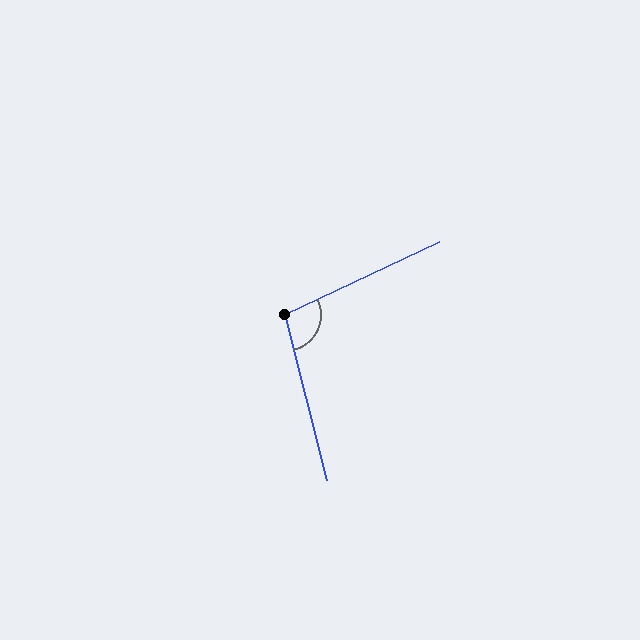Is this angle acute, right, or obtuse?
It is obtuse.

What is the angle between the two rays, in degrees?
Approximately 101 degrees.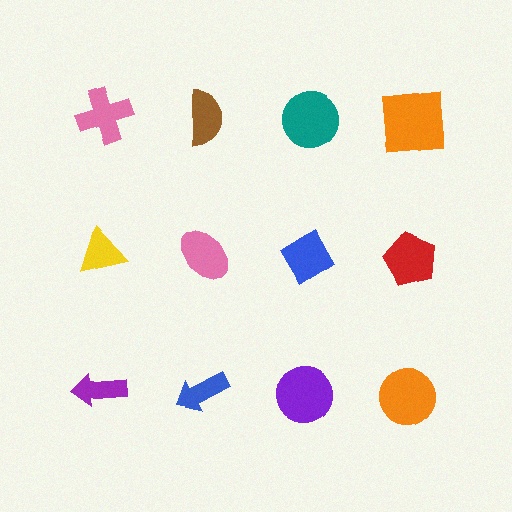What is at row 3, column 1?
A purple arrow.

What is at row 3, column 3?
A purple circle.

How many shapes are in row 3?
4 shapes.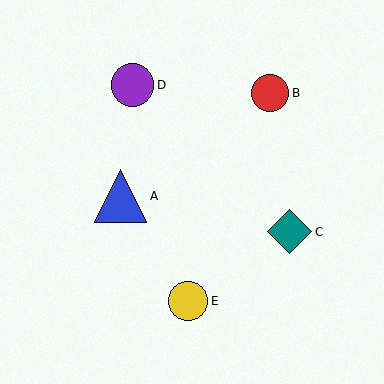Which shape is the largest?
The blue triangle (labeled A) is the largest.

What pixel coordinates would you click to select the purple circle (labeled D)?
Click at (133, 85) to select the purple circle D.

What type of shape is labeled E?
Shape E is a yellow circle.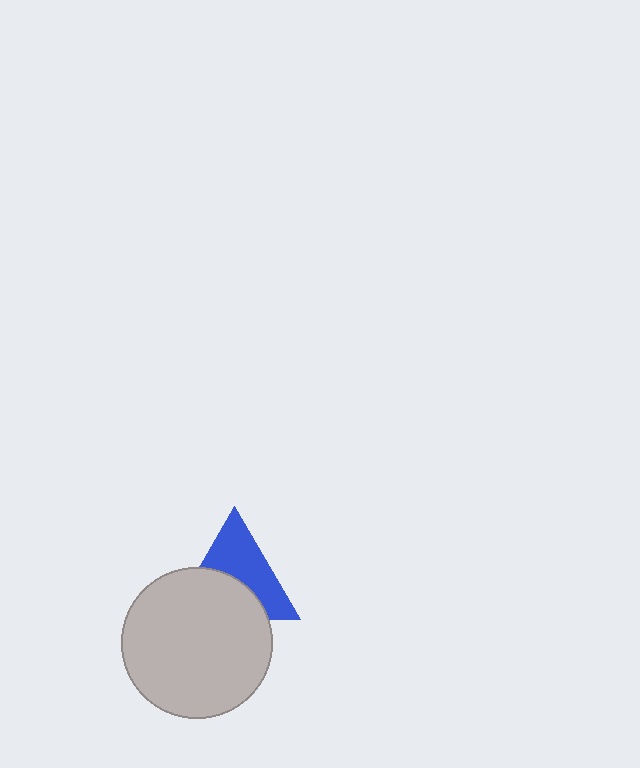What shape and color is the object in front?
The object in front is a light gray circle.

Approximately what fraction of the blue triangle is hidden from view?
Roughly 46% of the blue triangle is hidden behind the light gray circle.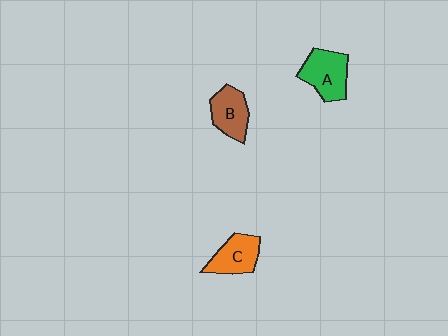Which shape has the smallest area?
Shape B (brown).